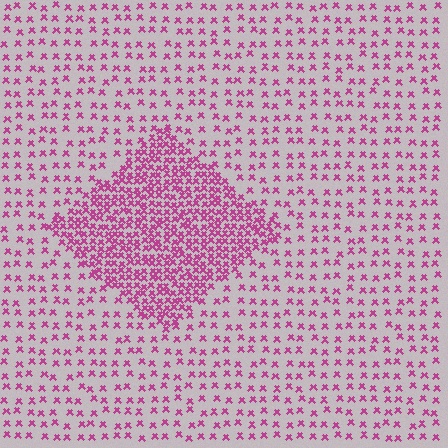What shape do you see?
I see a diamond.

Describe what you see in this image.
The image contains small magenta elements arranged at two different densities. A diamond-shaped region is visible where the elements are more densely packed than the surrounding area.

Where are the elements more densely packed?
The elements are more densely packed inside the diamond boundary.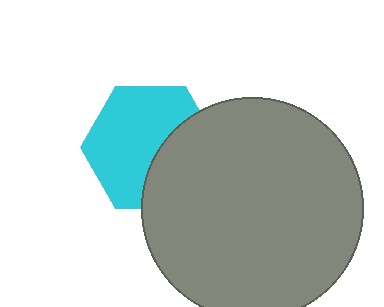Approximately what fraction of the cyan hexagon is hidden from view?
Roughly 36% of the cyan hexagon is hidden behind the gray circle.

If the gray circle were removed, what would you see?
You would see the complete cyan hexagon.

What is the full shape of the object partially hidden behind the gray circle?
The partially hidden object is a cyan hexagon.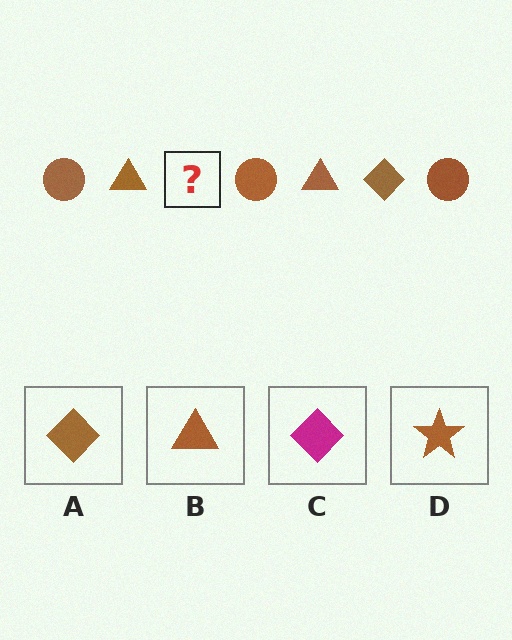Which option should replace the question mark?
Option A.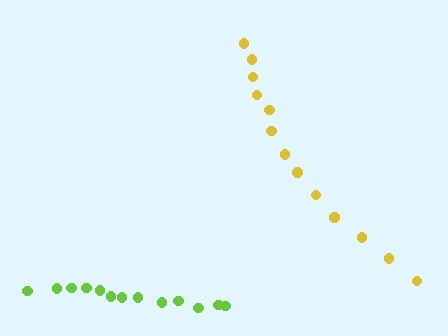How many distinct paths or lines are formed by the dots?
There are 2 distinct paths.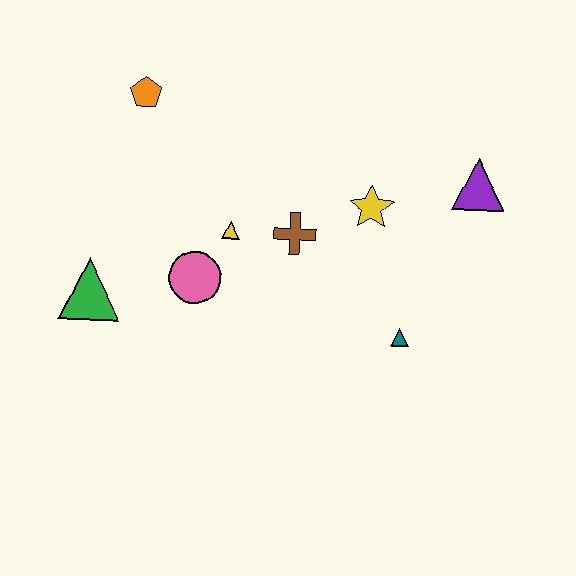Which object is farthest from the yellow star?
The green triangle is farthest from the yellow star.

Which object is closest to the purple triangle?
The yellow star is closest to the purple triangle.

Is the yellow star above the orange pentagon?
No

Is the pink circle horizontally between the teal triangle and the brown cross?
No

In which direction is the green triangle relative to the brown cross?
The green triangle is to the left of the brown cross.